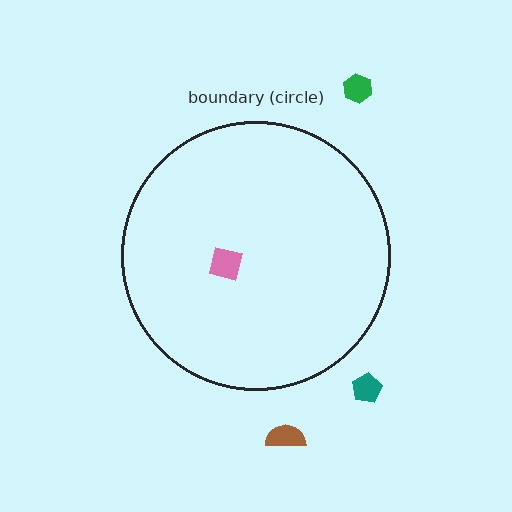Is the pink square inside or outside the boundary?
Inside.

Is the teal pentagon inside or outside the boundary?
Outside.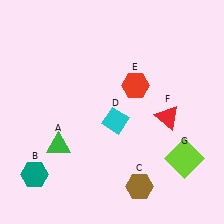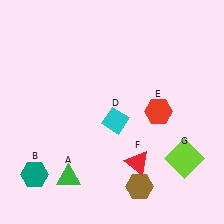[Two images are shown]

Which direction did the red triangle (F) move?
The red triangle (F) moved down.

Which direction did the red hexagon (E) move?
The red hexagon (E) moved down.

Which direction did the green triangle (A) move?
The green triangle (A) moved down.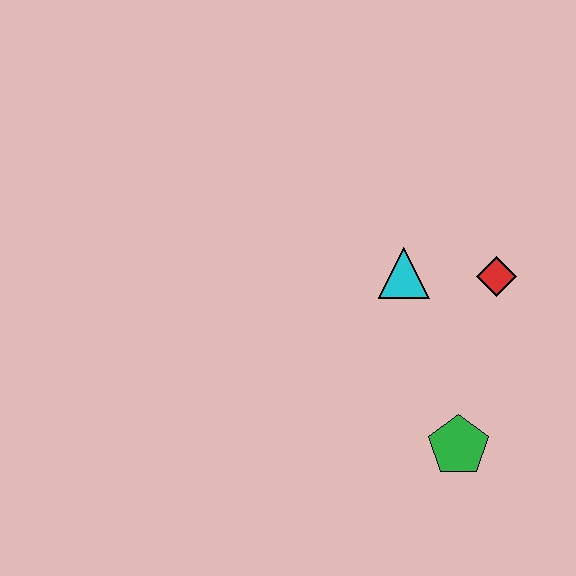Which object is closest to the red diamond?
The cyan triangle is closest to the red diamond.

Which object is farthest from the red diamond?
The green pentagon is farthest from the red diamond.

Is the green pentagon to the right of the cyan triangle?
Yes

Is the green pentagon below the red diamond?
Yes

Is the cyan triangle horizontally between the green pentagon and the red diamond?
No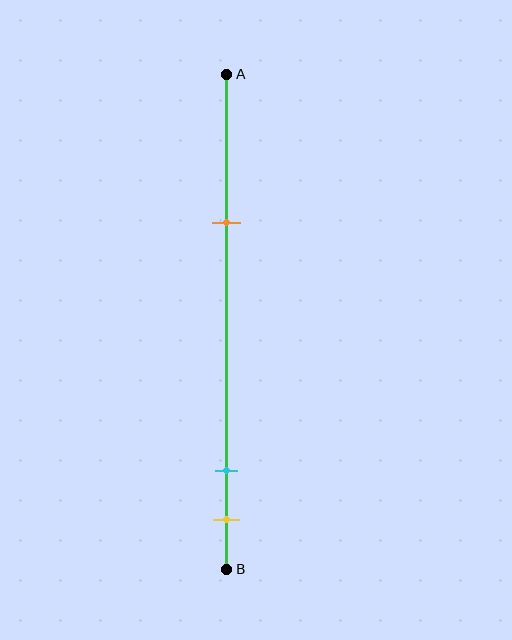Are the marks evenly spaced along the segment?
No, the marks are not evenly spaced.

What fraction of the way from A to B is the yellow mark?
The yellow mark is approximately 90% (0.9) of the way from A to B.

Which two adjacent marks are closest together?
The cyan and yellow marks are the closest adjacent pair.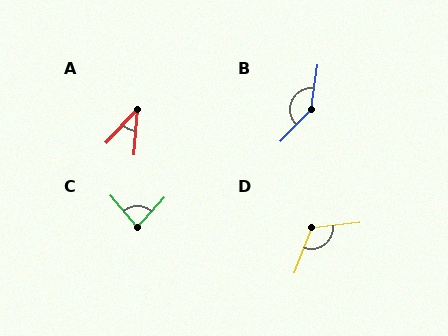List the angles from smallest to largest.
A (39°), C (83°), D (118°), B (144°).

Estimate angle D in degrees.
Approximately 118 degrees.